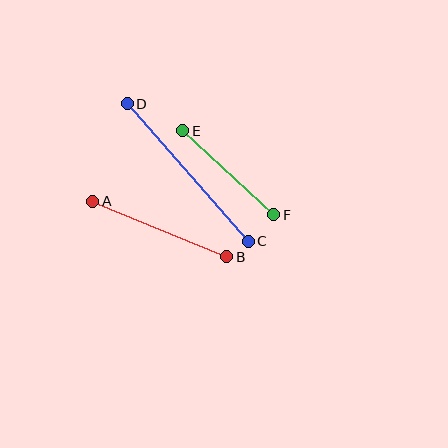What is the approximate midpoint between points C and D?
The midpoint is at approximately (188, 173) pixels.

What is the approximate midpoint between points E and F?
The midpoint is at approximately (228, 173) pixels.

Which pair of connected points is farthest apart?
Points C and D are farthest apart.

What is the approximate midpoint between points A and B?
The midpoint is at approximately (160, 229) pixels.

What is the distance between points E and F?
The distance is approximately 124 pixels.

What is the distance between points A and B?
The distance is approximately 145 pixels.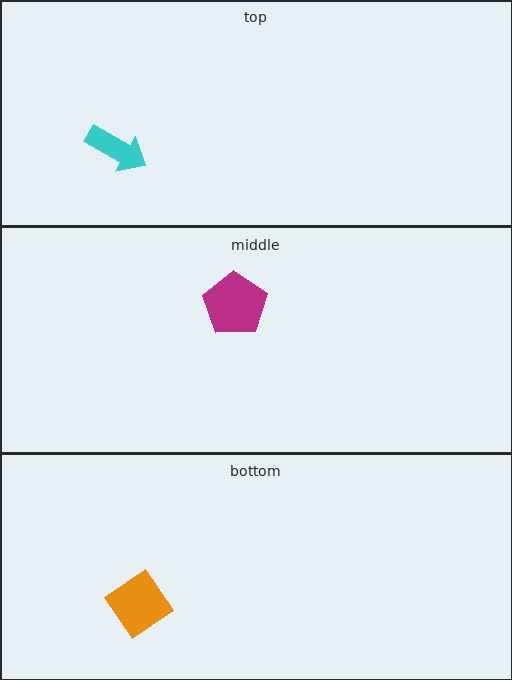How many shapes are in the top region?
1.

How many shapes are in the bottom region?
1.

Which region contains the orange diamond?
The bottom region.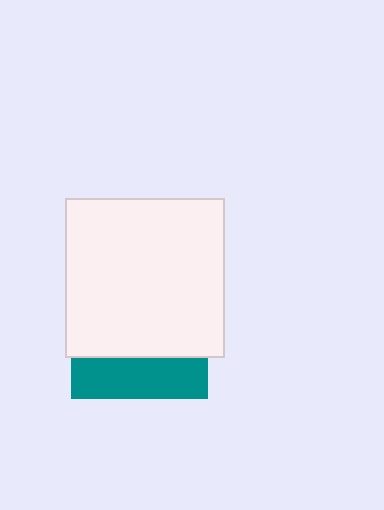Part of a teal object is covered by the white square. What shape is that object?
It is a square.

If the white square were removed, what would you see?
You would see the complete teal square.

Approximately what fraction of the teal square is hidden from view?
Roughly 70% of the teal square is hidden behind the white square.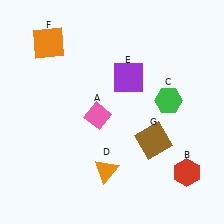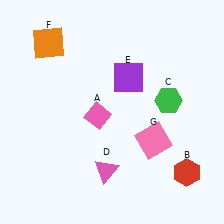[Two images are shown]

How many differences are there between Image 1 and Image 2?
There are 2 differences between the two images.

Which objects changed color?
D changed from orange to pink. G changed from brown to pink.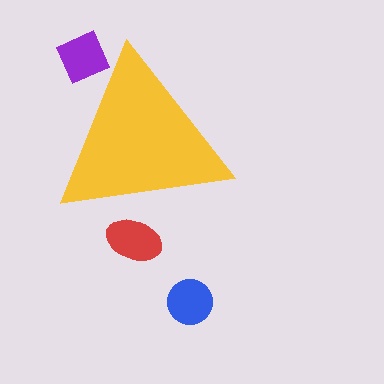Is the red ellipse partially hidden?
Yes, the red ellipse is partially hidden behind the yellow triangle.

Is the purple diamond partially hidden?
Yes, the purple diamond is partially hidden behind the yellow triangle.